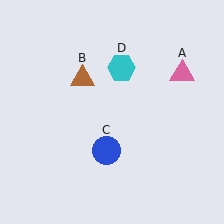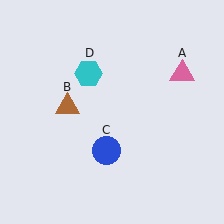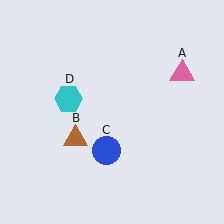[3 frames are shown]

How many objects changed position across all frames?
2 objects changed position: brown triangle (object B), cyan hexagon (object D).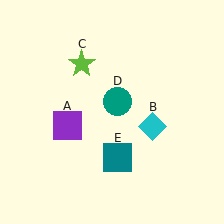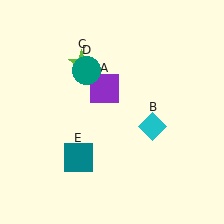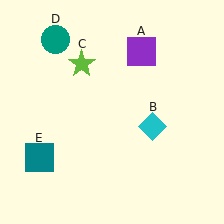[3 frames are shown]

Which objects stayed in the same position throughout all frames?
Cyan diamond (object B) and lime star (object C) remained stationary.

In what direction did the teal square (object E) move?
The teal square (object E) moved left.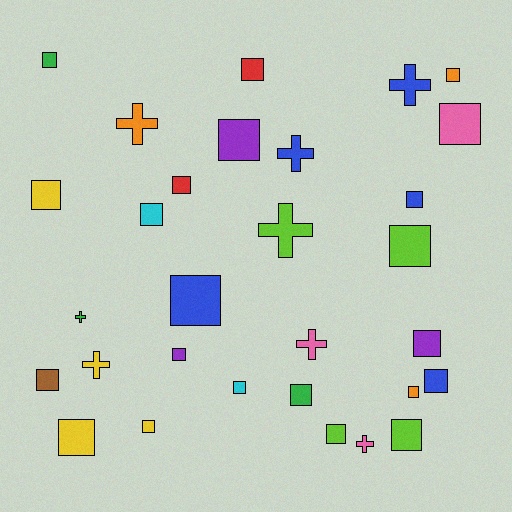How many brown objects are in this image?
There is 1 brown object.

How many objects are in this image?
There are 30 objects.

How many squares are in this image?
There are 22 squares.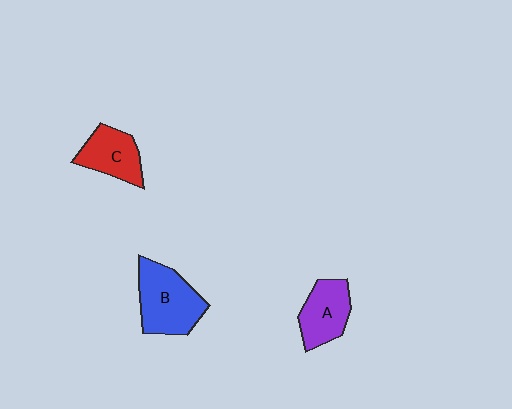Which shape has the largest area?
Shape B (blue).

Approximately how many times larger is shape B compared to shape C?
Approximately 1.4 times.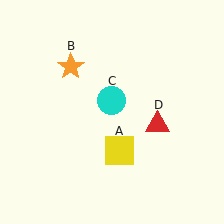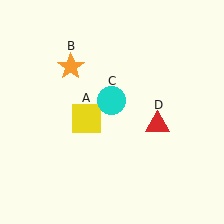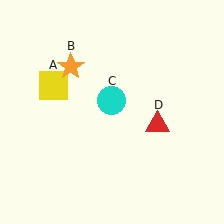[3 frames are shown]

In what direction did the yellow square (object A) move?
The yellow square (object A) moved up and to the left.